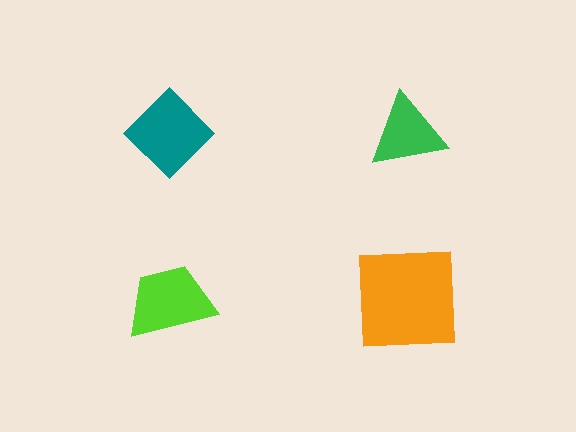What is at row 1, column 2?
A green triangle.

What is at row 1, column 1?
A teal diamond.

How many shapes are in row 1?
2 shapes.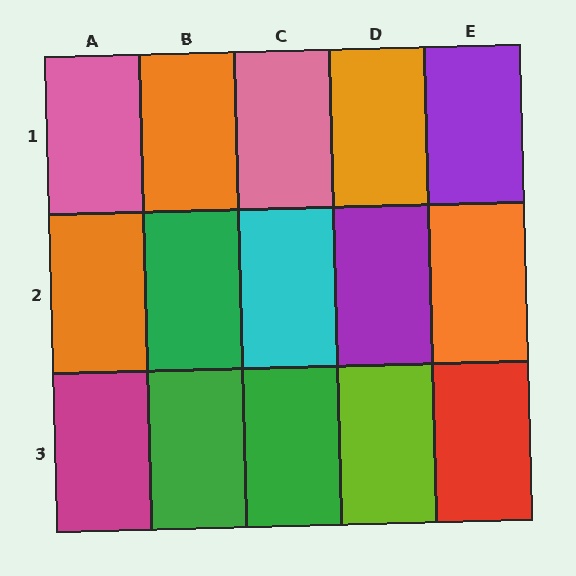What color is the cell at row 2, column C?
Cyan.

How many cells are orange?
4 cells are orange.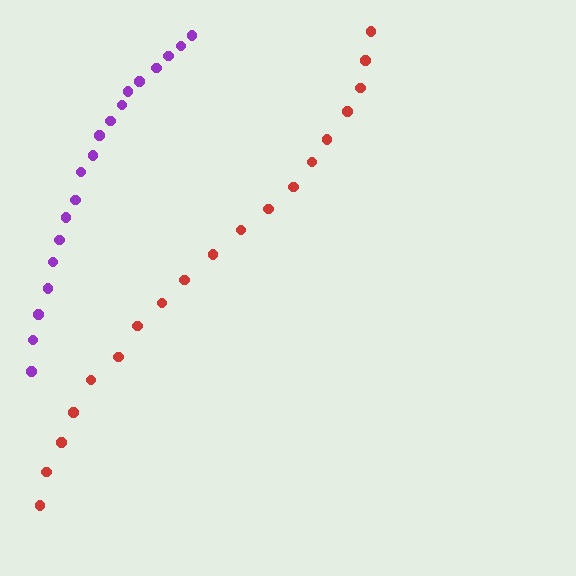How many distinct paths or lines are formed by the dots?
There are 2 distinct paths.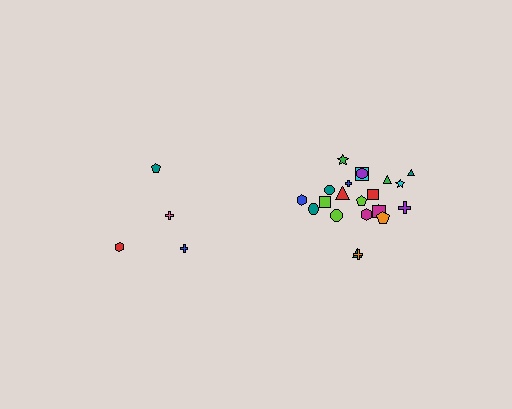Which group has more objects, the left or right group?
The right group.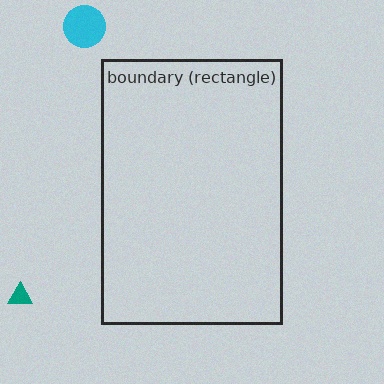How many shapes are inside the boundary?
0 inside, 2 outside.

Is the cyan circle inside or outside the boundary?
Outside.